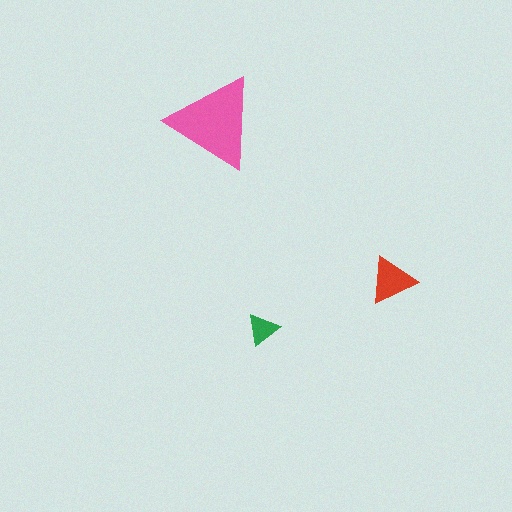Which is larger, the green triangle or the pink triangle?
The pink one.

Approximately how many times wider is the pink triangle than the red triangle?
About 2 times wider.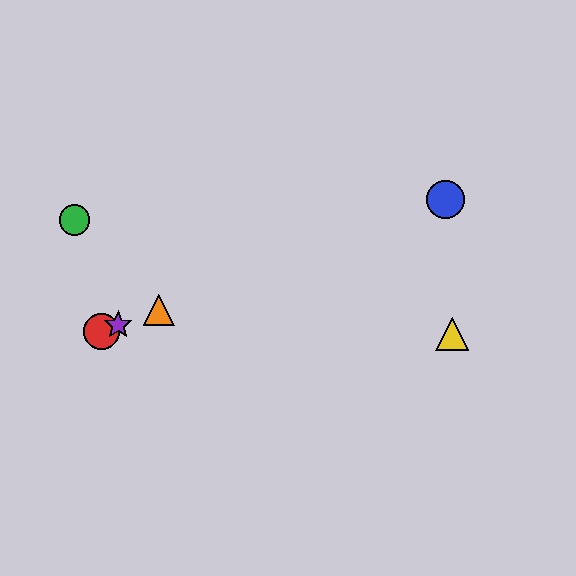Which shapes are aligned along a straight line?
The red circle, the blue circle, the purple star, the orange triangle are aligned along a straight line.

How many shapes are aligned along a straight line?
4 shapes (the red circle, the blue circle, the purple star, the orange triangle) are aligned along a straight line.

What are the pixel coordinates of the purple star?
The purple star is at (118, 325).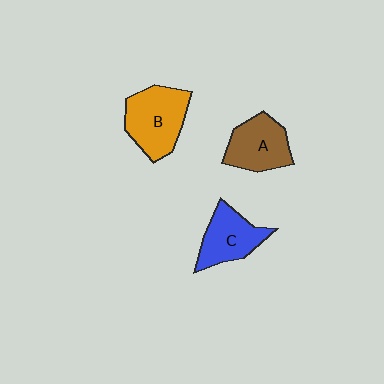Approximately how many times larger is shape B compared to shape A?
Approximately 1.2 times.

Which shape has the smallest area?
Shape C (blue).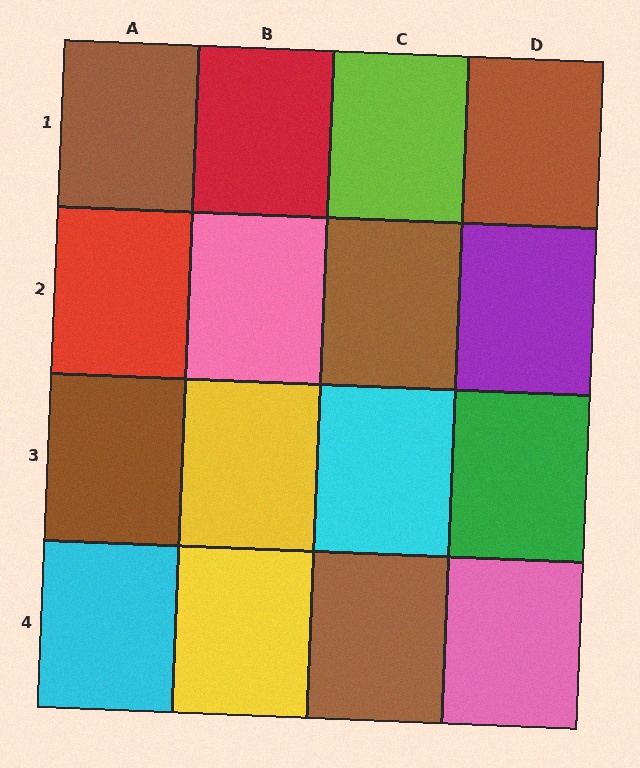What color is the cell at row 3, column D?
Green.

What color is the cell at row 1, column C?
Lime.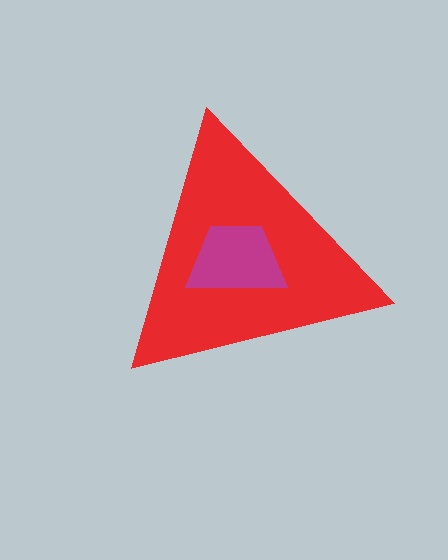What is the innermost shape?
The magenta trapezoid.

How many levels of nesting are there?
2.